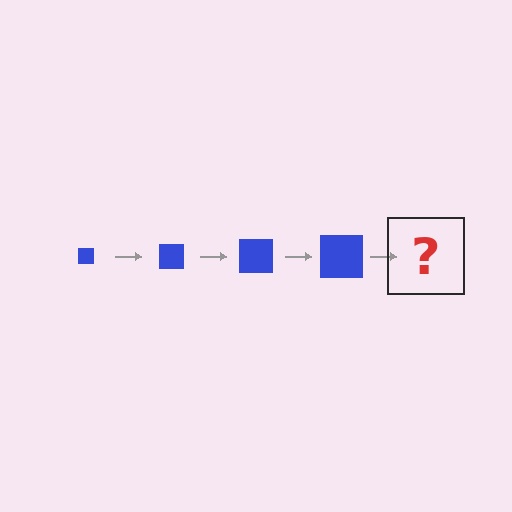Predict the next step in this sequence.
The next step is a blue square, larger than the previous one.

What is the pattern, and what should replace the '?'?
The pattern is that the square gets progressively larger each step. The '?' should be a blue square, larger than the previous one.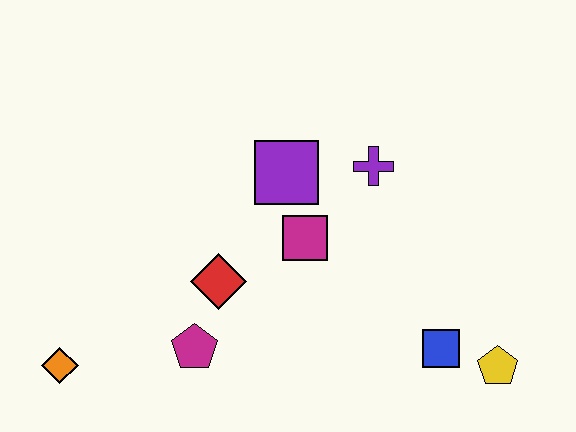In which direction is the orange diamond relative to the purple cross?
The orange diamond is to the left of the purple cross.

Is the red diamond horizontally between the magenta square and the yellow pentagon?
No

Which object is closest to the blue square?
The yellow pentagon is closest to the blue square.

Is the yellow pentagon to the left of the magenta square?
No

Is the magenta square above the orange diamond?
Yes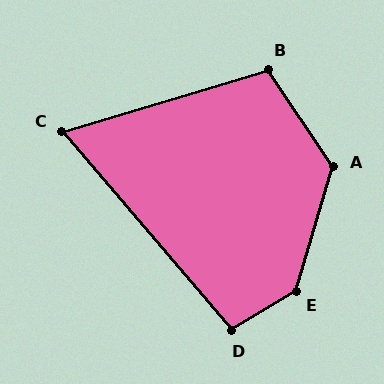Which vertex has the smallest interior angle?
C, at approximately 66 degrees.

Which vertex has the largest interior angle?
E, at approximately 138 degrees.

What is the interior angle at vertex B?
Approximately 108 degrees (obtuse).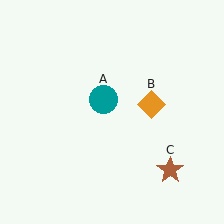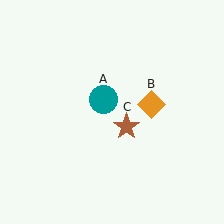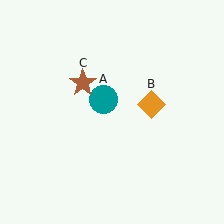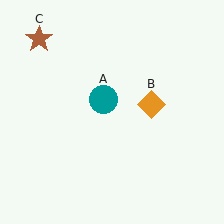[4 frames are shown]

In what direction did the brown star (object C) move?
The brown star (object C) moved up and to the left.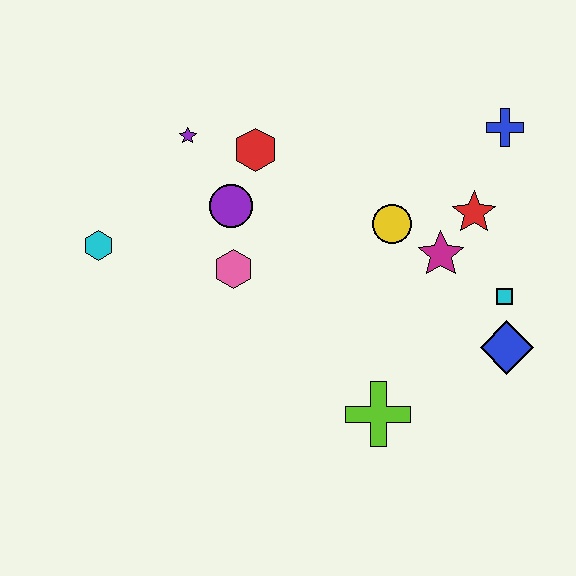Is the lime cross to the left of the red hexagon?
No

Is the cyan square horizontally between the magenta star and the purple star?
No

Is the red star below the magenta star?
No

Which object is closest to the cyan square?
The blue diamond is closest to the cyan square.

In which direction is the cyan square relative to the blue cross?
The cyan square is below the blue cross.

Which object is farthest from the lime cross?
The purple star is farthest from the lime cross.